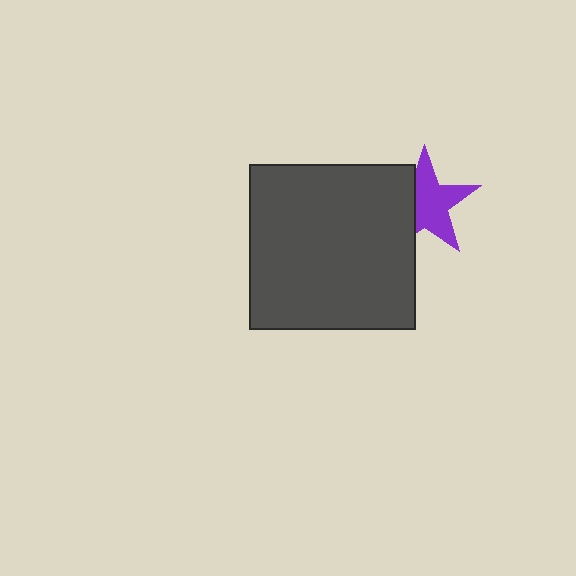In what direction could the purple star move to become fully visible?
The purple star could move right. That would shift it out from behind the dark gray square entirely.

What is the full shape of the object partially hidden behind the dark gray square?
The partially hidden object is a purple star.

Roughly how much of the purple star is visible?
Most of it is visible (roughly 67%).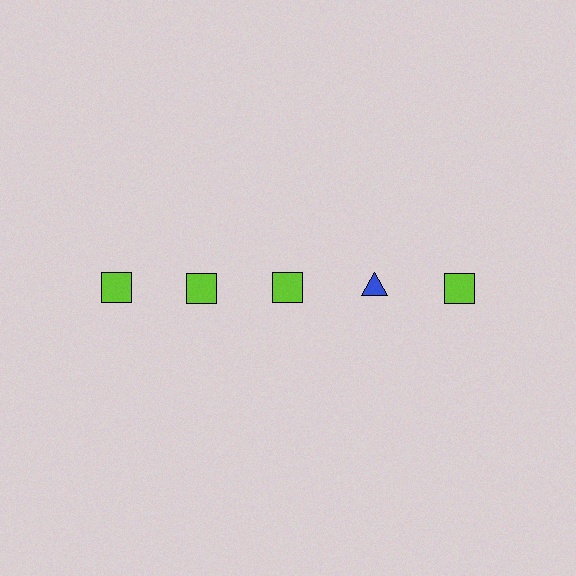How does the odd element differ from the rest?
It differs in both color (blue instead of lime) and shape (triangle instead of square).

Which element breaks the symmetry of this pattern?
The blue triangle in the top row, second from right column breaks the symmetry. All other shapes are lime squares.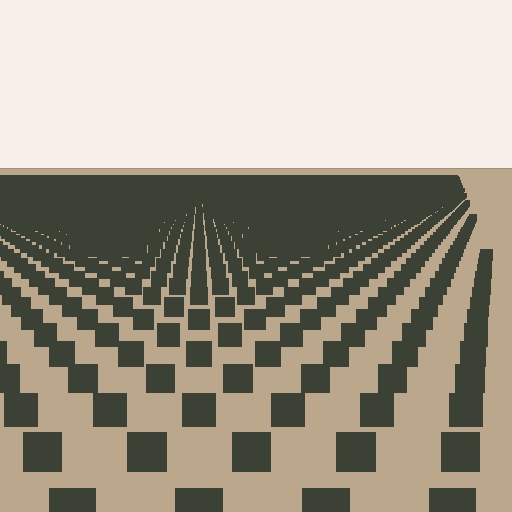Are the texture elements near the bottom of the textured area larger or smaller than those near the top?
Larger. Near the bottom, elements are closer to the viewer and appear at a bigger on-screen size.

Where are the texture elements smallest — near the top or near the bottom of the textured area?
Near the top.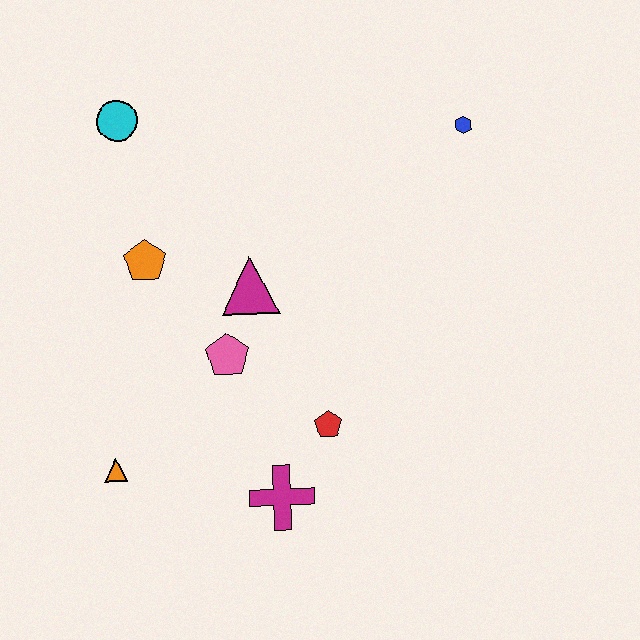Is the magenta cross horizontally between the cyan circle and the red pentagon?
Yes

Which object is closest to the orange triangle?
The pink pentagon is closest to the orange triangle.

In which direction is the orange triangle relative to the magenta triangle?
The orange triangle is below the magenta triangle.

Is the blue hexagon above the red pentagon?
Yes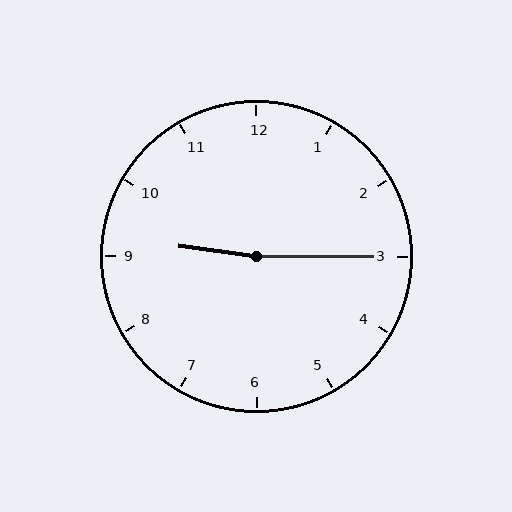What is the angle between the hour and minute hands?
Approximately 172 degrees.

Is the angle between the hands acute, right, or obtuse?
It is obtuse.